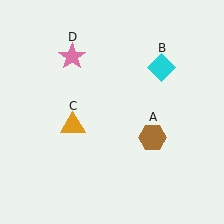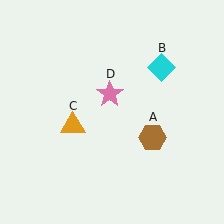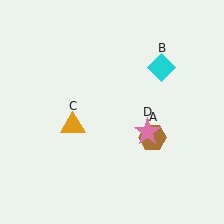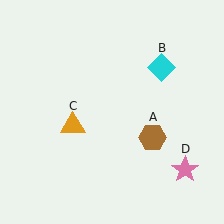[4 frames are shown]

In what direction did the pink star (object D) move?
The pink star (object D) moved down and to the right.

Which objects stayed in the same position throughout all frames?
Brown hexagon (object A) and cyan diamond (object B) and orange triangle (object C) remained stationary.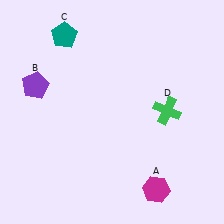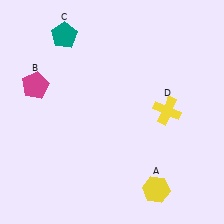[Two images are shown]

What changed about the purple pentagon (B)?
In Image 1, B is purple. In Image 2, it changed to magenta.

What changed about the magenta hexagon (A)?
In Image 1, A is magenta. In Image 2, it changed to yellow.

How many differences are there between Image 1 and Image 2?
There are 3 differences between the two images.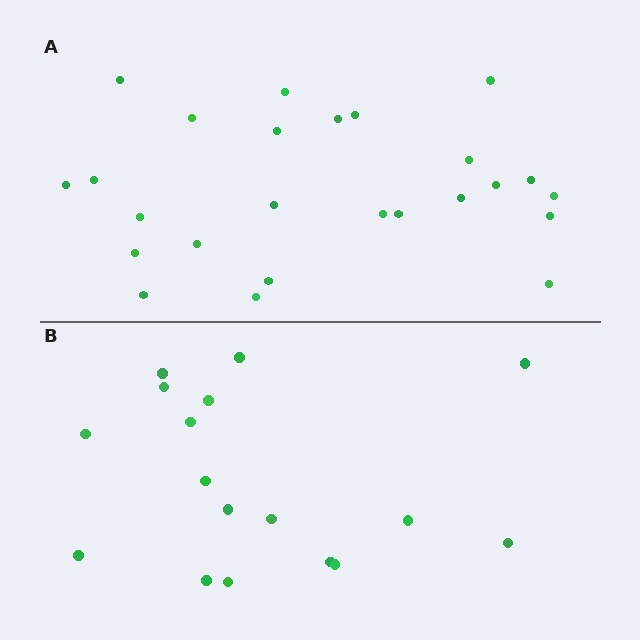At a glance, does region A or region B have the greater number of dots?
Region A (the top region) has more dots.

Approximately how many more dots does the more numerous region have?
Region A has roughly 8 or so more dots than region B.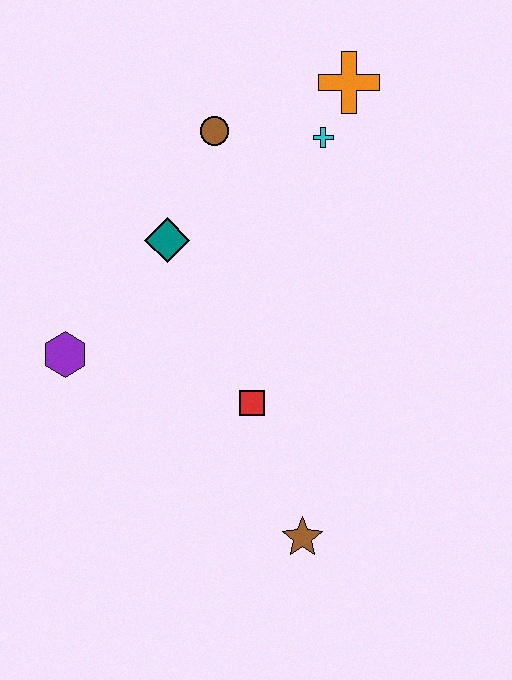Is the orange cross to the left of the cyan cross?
No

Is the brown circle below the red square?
No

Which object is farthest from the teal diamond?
The brown star is farthest from the teal diamond.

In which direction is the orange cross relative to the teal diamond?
The orange cross is to the right of the teal diamond.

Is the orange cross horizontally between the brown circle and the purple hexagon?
No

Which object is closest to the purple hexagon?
The teal diamond is closest to the purple hexagon.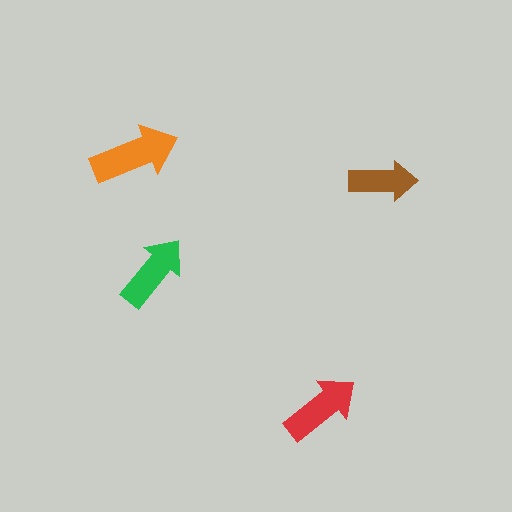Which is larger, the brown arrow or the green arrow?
The green one.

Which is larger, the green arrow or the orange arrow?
The orange one.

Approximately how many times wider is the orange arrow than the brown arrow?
About 1.5 times wider.